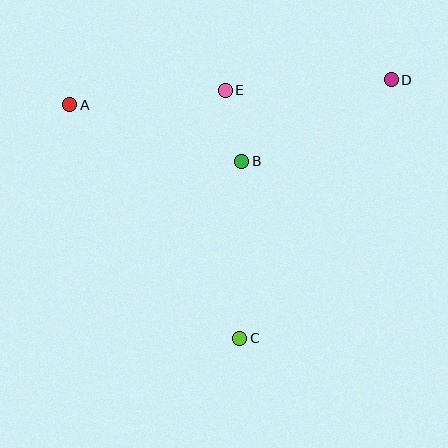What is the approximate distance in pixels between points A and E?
The distance between A and E is approximately 156 pixels.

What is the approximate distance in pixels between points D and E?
The distance between D and E is approximately 166 pixels.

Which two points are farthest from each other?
Points A and D are farthest from each other.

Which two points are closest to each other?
Points B and E are closest to each other.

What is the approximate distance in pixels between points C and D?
The distance between C and D is approximately 300 pixels.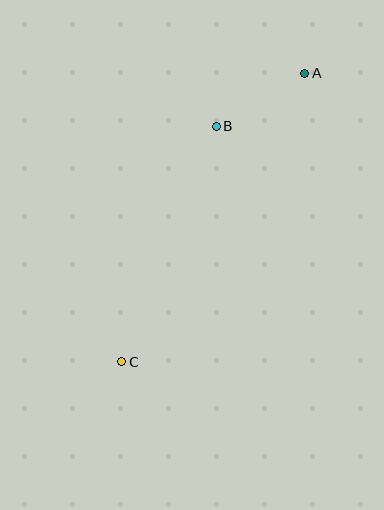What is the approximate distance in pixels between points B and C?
The distance between B and C is approximately 254 pixels.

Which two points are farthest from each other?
Points A and C are farthest from each other.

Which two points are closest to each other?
Points A and B are closest to each other.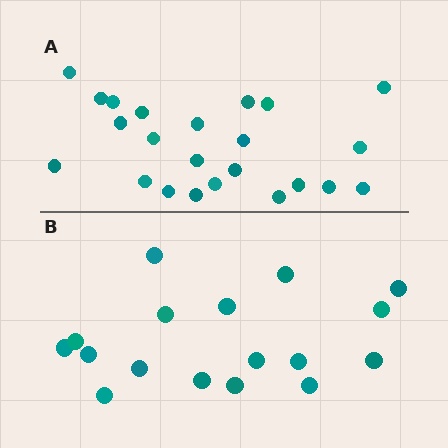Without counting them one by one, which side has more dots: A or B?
Region A (the top region) has more dots.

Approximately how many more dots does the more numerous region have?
Region A has about 6 more dots than region B.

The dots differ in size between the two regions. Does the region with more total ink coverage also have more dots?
No. Region B has more total ink coverage because its dots are larger, but region A actually contains more individual dots. Total area can be misleading — the number of items is what matters here.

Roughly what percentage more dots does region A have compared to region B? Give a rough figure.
About 35% more.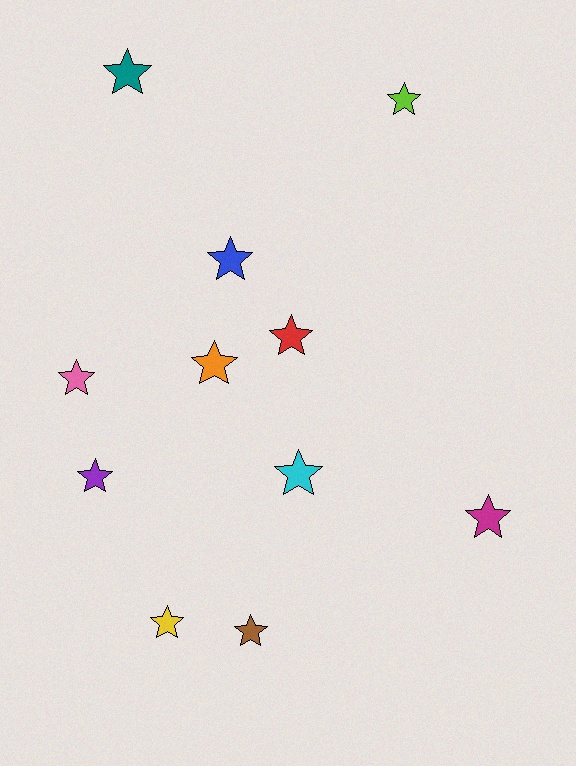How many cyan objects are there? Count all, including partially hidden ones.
There is 1 cyan object.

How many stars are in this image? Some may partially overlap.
There are 11 stars.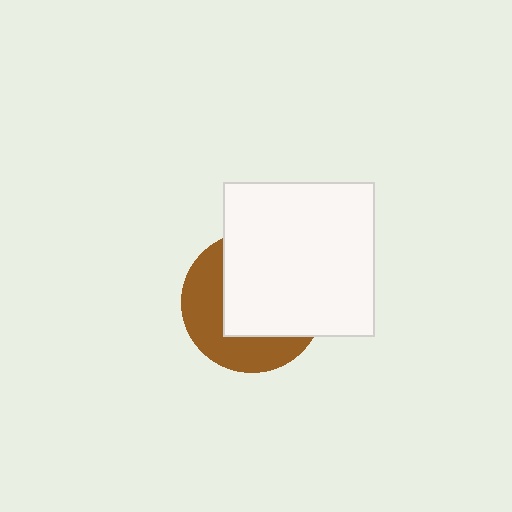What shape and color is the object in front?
The object in front is a white rectangle.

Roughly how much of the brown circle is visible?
A small part of it is visible (roughly 41%).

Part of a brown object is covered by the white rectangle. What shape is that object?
It is a circle.